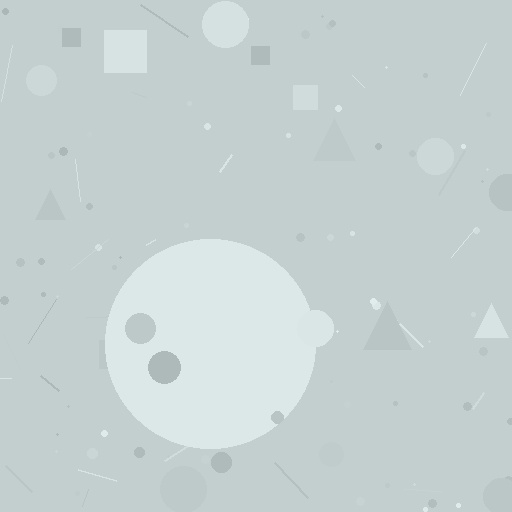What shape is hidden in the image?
A circle is hidden in the image.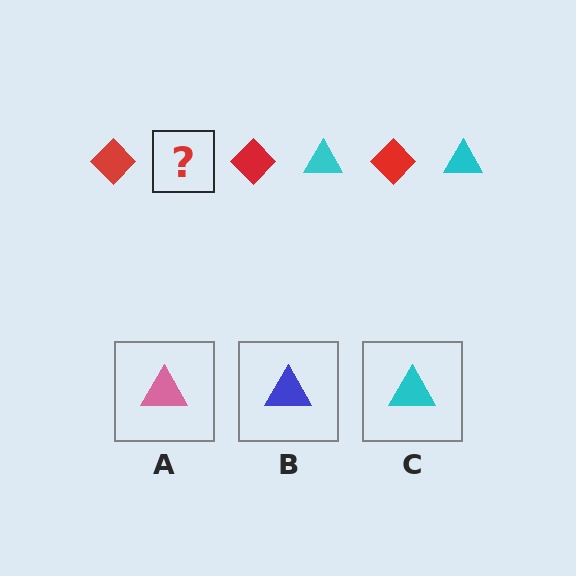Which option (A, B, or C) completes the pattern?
C.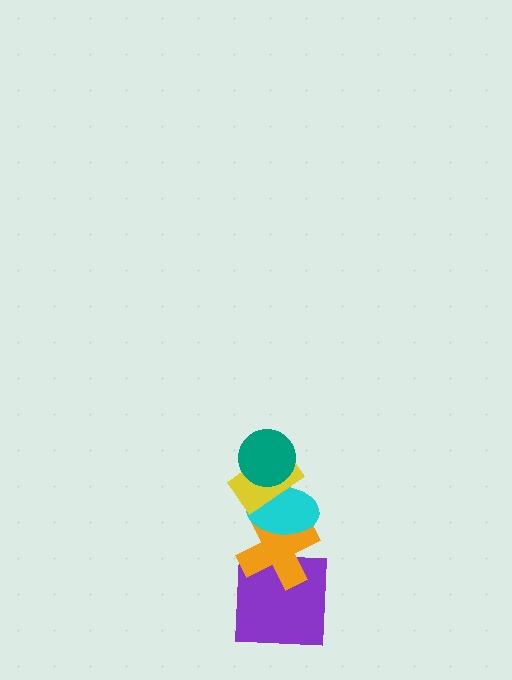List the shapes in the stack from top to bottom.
From top to bottom: the teal circle, the yellow rectangle, the cyan ellipse, the orange cross, the purple square.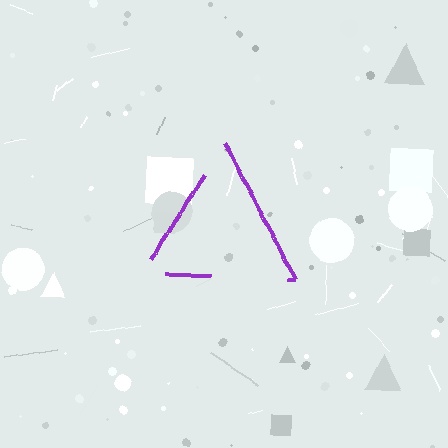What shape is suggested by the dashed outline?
The dashed outline suggests a triangle.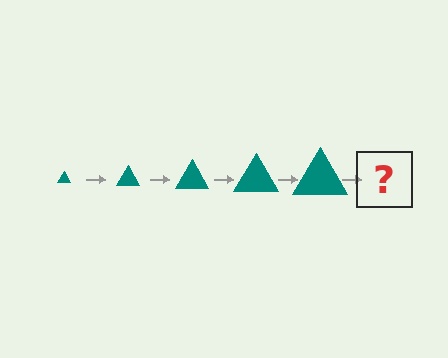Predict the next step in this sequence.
The next step is a teal triangle, larger than the previous one.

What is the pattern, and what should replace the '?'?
The pattern is that the triangle gets progressively larger each step. The '?' should be a teal triangle, larger than the previous one.